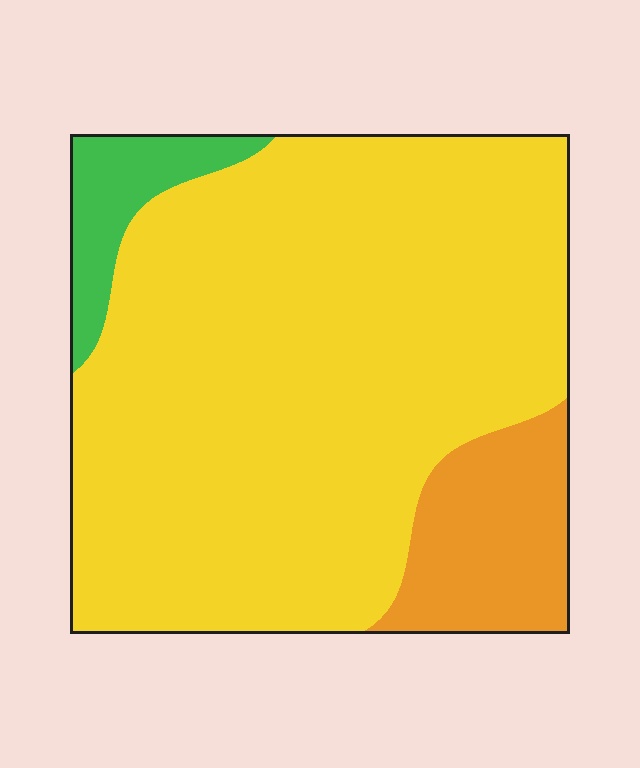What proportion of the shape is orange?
Orange covers about 15% of the shape.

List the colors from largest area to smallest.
From largest to smallest: yellow, orange, green.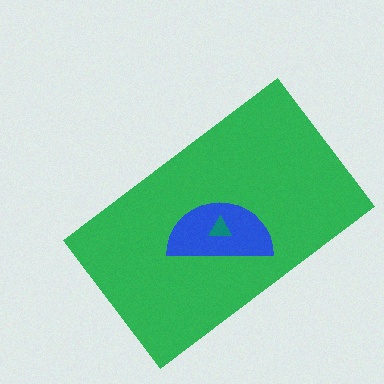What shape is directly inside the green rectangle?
The blue semicircle.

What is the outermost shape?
The green rectangle.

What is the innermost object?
The teal triangle.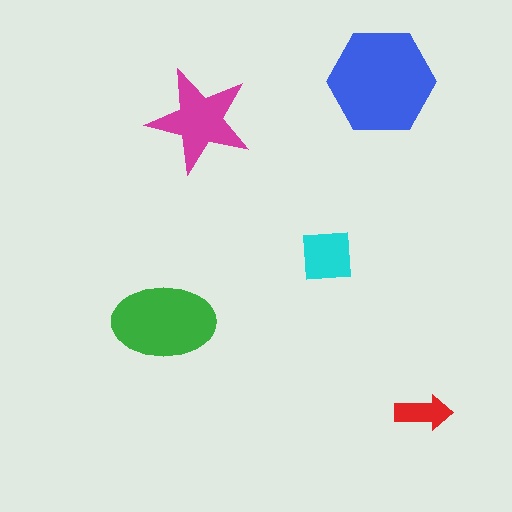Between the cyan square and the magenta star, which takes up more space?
The magenta star.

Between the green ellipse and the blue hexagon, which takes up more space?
The blue hexagon.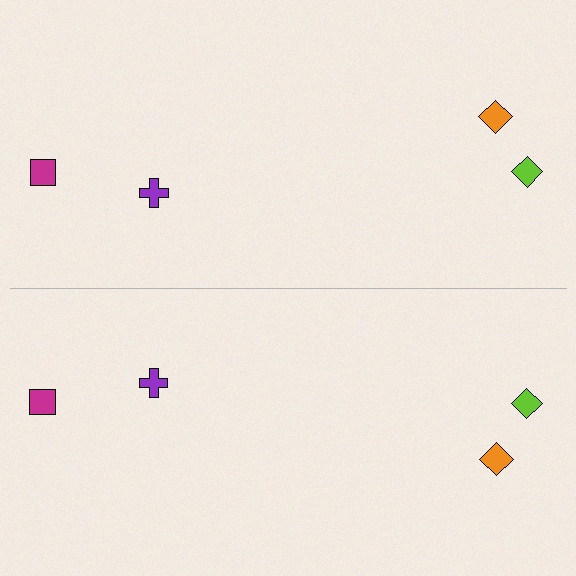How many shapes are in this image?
There are 8 shapes in this image.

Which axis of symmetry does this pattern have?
The pattern has a horizontal axis of symmetry running through the center of the image.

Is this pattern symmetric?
Yes, this pattern has bilateral (reflection) symmetry.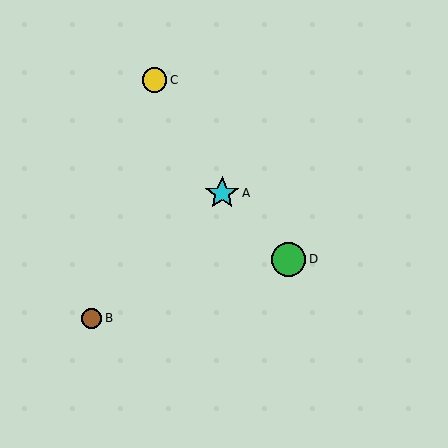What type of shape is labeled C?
Shape C is a yellow circle.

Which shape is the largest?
The green circle (labeled D) is the largest.